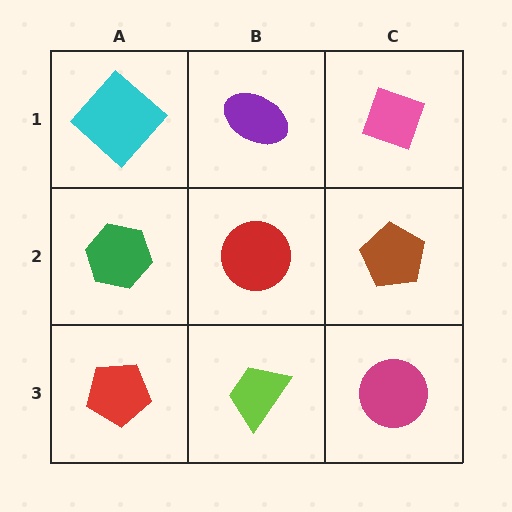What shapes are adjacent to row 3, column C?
A brown pentagon (row 2, column C), a lime trapezoid (row 3, column B).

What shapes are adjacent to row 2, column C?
A pink diamond (row 1, column C), a magenta circle (row 3, column C), a red circle (row 2, column B).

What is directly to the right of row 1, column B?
A pink diamond.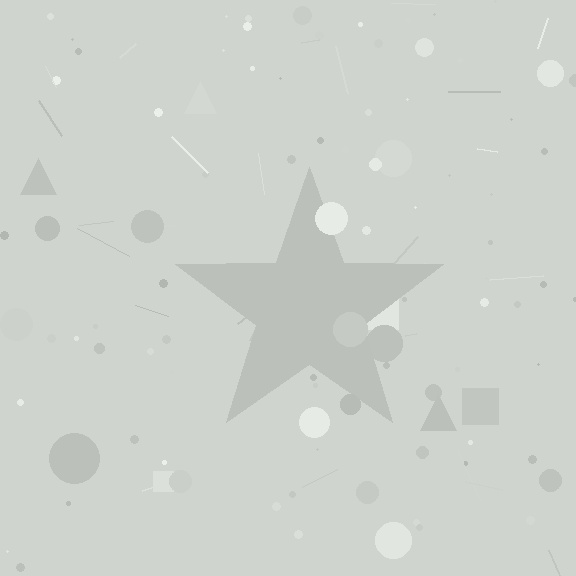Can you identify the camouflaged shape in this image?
The camouflaged shape is a star.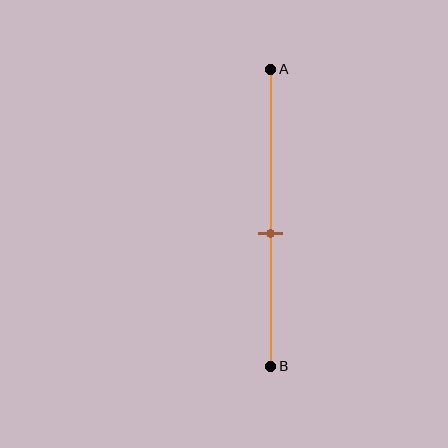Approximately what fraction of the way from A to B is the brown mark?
The brown mark is approximately 55% of the way from A to B.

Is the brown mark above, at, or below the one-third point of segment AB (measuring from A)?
The brown mark is below the one-third point of segment AB.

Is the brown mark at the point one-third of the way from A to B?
No, the mark is at about 55% from A, not at the 33% one-third point.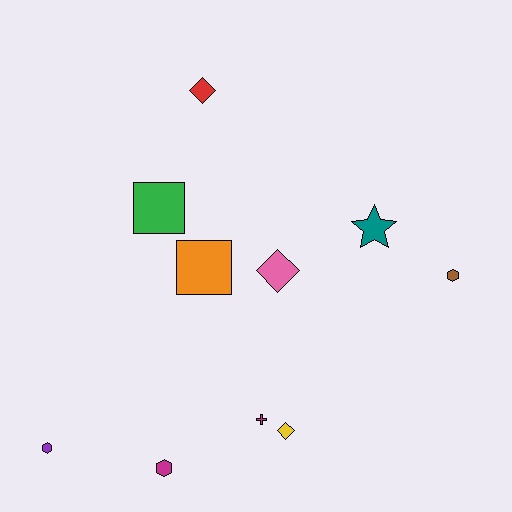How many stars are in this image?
There is 1 star.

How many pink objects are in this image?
There is 1 pink object.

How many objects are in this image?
There are 10 objects.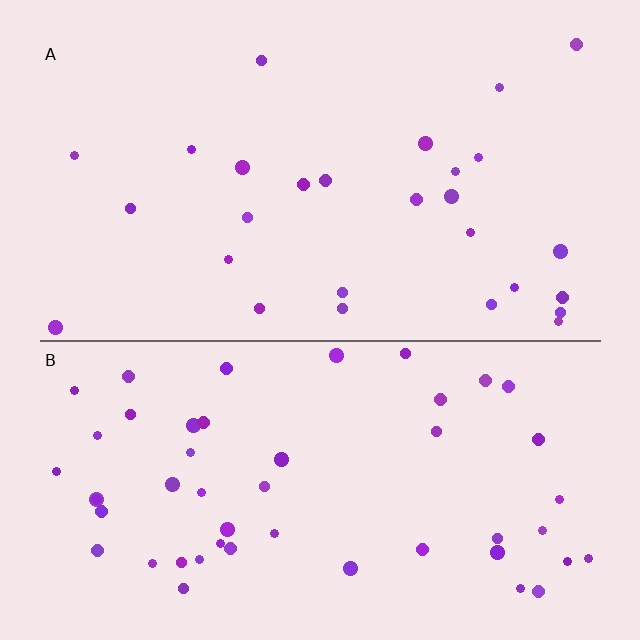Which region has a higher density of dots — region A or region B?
B (the bottom).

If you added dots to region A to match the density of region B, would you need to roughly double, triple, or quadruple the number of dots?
Approximately double.